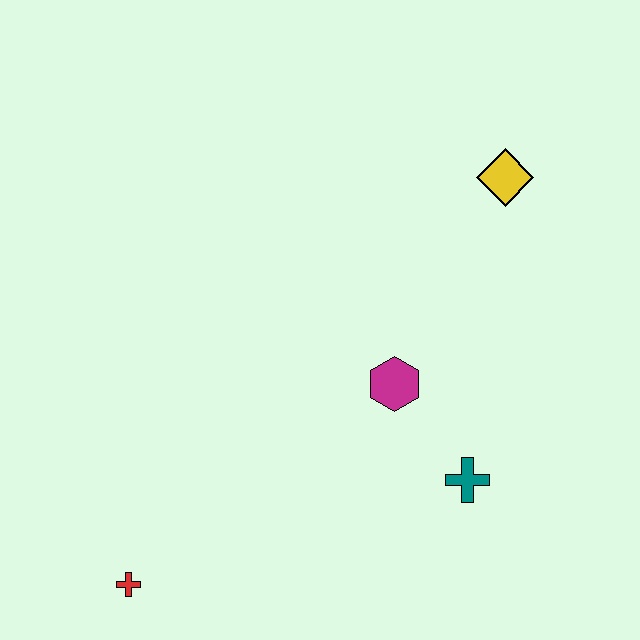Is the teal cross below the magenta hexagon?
Yes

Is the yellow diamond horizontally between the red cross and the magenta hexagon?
No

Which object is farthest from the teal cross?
The red cross is farthest from the teal cross.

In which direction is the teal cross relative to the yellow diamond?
The teal cross is below the yellow diamond.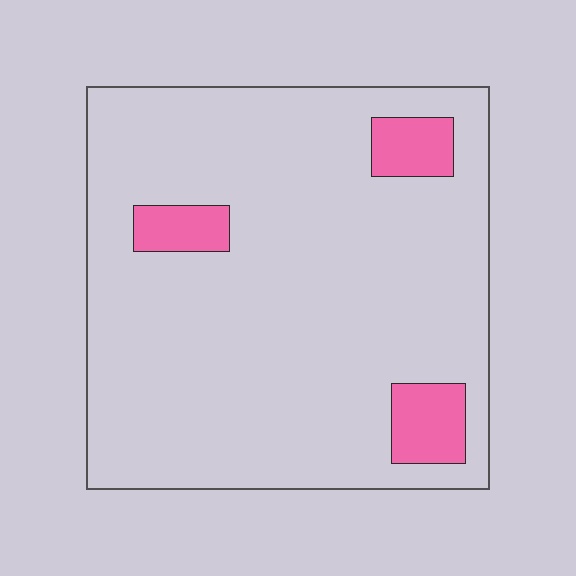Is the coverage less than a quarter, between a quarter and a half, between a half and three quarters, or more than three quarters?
Less than a quarter.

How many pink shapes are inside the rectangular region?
3.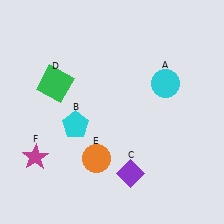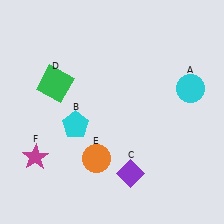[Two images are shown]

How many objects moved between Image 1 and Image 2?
1 object moved between the two images.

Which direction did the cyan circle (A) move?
The cyan circle (A) moved right.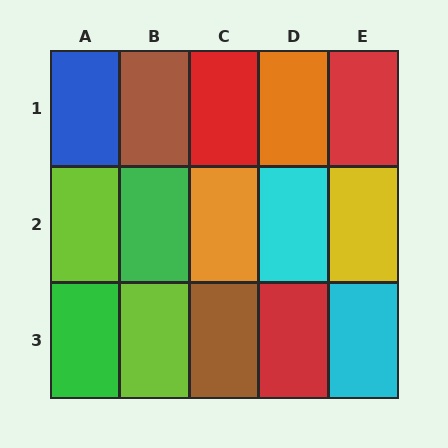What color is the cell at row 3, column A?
Green.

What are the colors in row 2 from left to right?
Lime, green, orange, cyan, yellow.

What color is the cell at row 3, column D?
Red.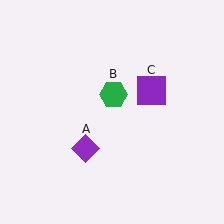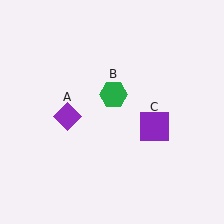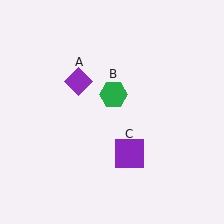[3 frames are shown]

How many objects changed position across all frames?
2 objects changed position: purple diamond (object A), purple square (object C).